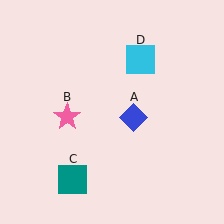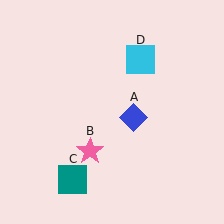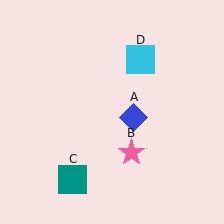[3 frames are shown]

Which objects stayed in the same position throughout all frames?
Blue diamond (object A) and teal square (object C) and cyan square (object D) remained stationary.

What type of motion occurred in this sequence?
The pink star (object B) rotated counterclockwise around the center of the scene.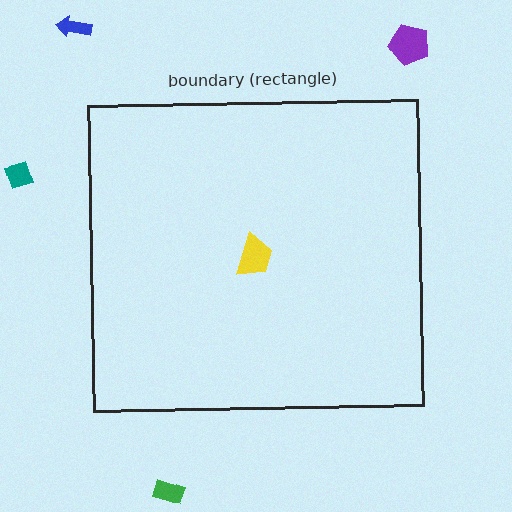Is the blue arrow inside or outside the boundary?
Outside.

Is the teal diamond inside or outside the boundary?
Outside.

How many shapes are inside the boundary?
1 inside, 4 outside.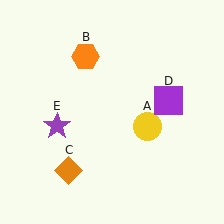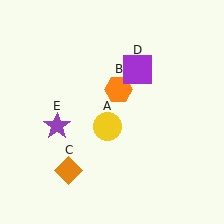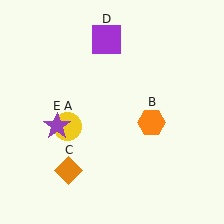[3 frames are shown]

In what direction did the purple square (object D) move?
The purple square (object D) moved up and to the left.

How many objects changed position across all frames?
3 objects changed position: yellow circle (object A), orange hexagon (object B), purple square (object D).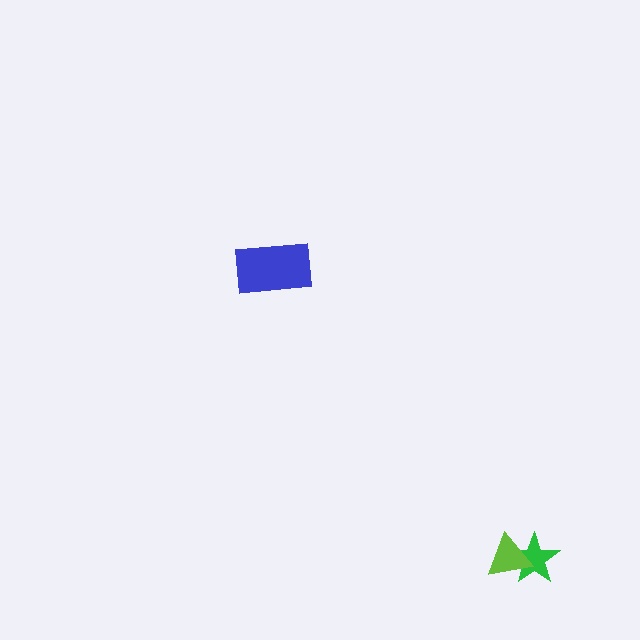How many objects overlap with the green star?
1 object overlaps with the green star.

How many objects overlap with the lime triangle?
1 object overlaps with the lime triangle.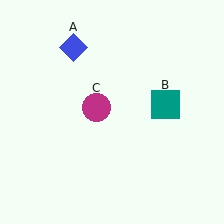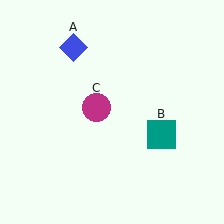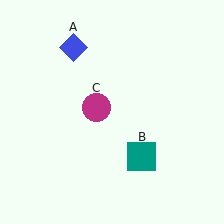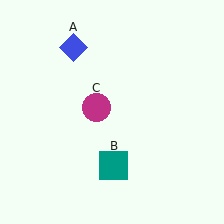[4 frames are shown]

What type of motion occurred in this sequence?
The teal square (object B) rotated clockwise around the center of the scene.